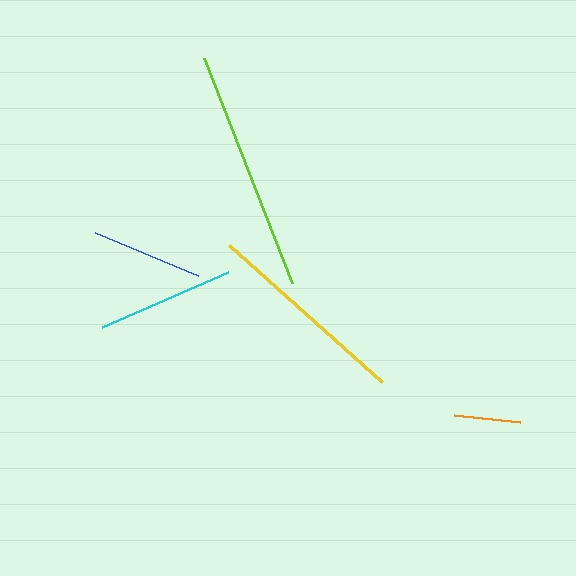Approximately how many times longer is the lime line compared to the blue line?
The lime line is approximately 2.2 times the length of the blue line.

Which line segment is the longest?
The lime line is the longest at approximately 242 pixels.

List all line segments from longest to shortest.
From longest to shortest: lime, yellow, cyan, blue, orange.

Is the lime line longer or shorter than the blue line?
The lime line is longer than the blue line.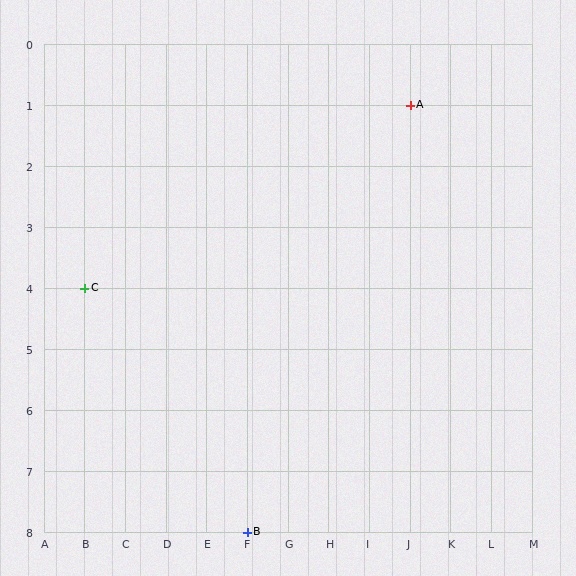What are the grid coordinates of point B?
Point B is at grid coordinates (F, 8).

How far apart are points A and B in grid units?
Points A and B are 4 columns and 7 rows apart (about 8.1 grid units diagonally).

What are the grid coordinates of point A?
Point A is at grid coordinates (J, 1).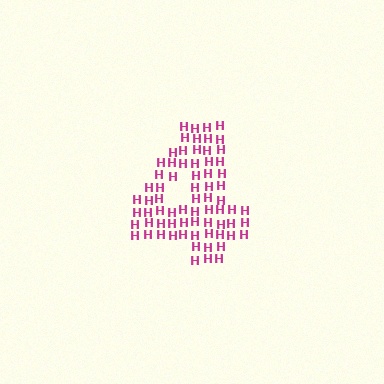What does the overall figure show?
The overall figure shows the digit 4.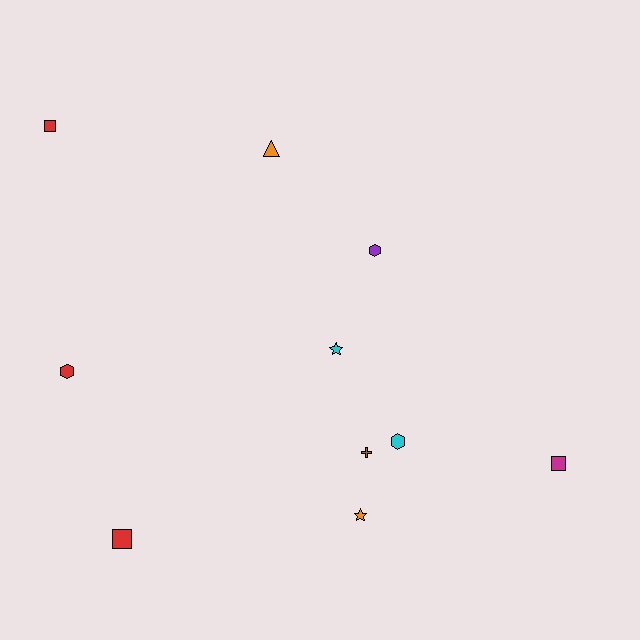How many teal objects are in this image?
There are no teal objects.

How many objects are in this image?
There are 10 objects.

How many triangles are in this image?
There is 1 triangle.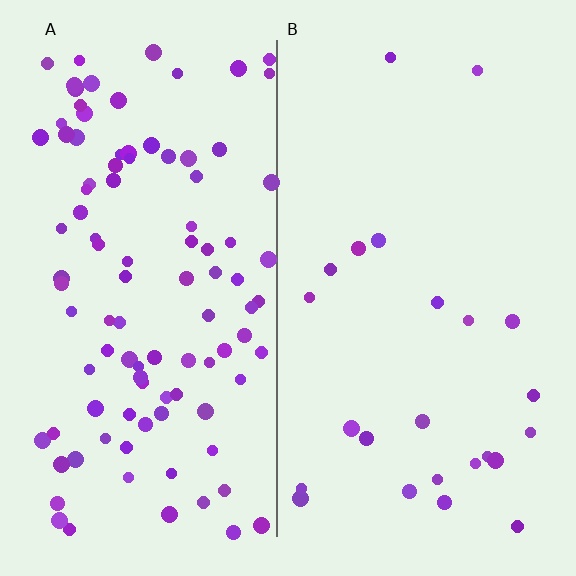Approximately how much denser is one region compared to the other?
Approximately 4.3× — region A over region B.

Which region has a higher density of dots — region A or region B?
A (the left).